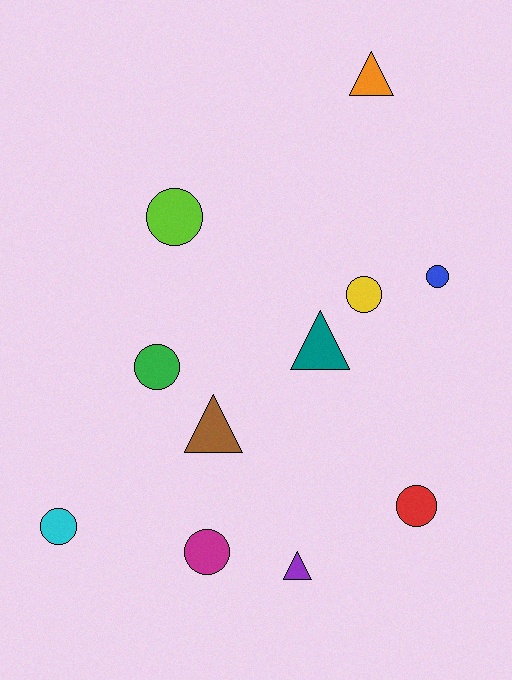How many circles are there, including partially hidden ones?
There are 7 circles.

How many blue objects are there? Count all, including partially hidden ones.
There is 1 blue object.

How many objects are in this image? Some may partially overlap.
There are 11 objects.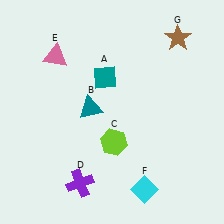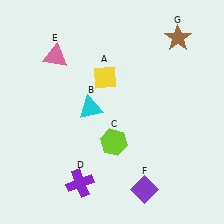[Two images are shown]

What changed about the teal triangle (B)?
In Image 1, B is teal. In Image 2, it changed to cyan.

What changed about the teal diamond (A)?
In Image 1, A is teal. In Image 2, it changed to yellow.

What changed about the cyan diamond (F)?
In Image 1, F is cyan. In Image 2, it changed to purple.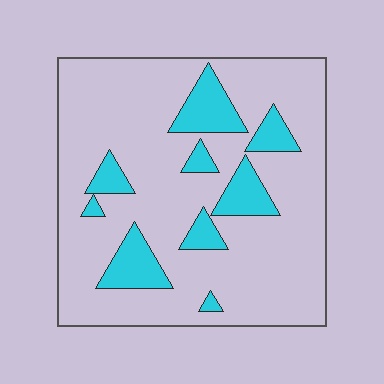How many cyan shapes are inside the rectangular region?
9.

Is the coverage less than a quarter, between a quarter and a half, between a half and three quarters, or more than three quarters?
Less than a quarter.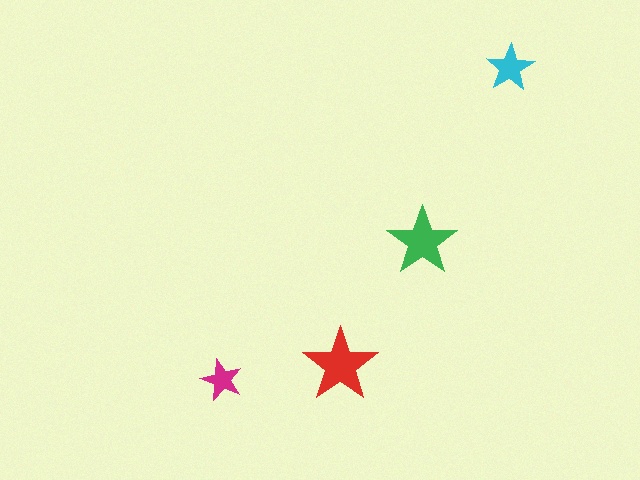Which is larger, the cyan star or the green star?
The green one.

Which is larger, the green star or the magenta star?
The green one.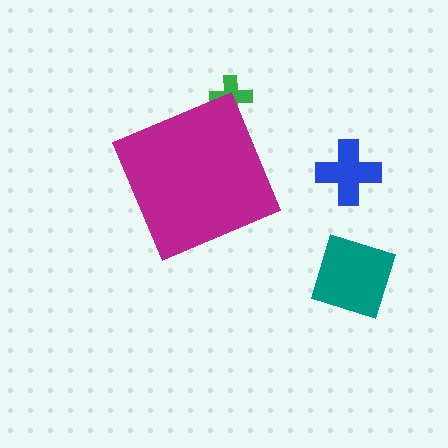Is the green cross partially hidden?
Yes, the green cross is partially hidden behind the magenta diamond.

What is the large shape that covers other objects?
A magenta diamond.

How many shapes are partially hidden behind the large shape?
1 shape is partially hidden.